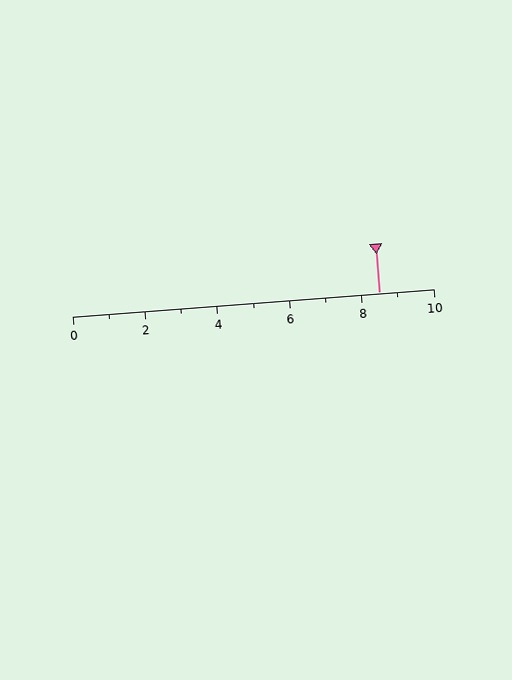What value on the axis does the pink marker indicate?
The marker indicates approximately 8.5.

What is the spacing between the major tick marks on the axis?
The major ticks are spaced 2 apart.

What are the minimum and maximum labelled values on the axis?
The axis runs from 0 to 10.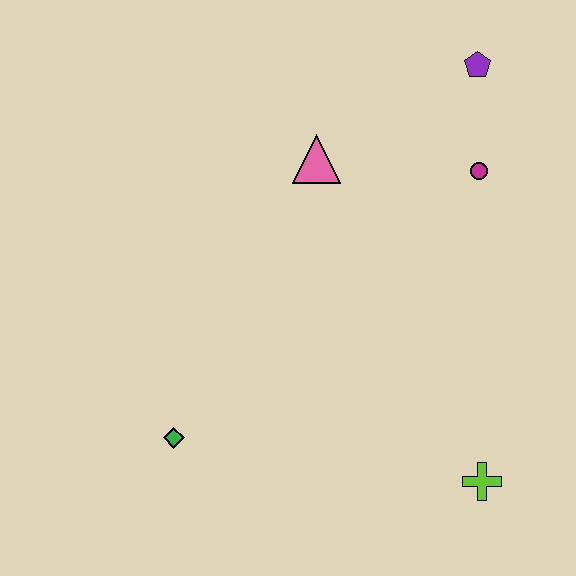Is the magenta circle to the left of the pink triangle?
No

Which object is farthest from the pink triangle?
The lime cross is farthest from the pink triangle.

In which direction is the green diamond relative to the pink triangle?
The green diamond is below the pink triangle.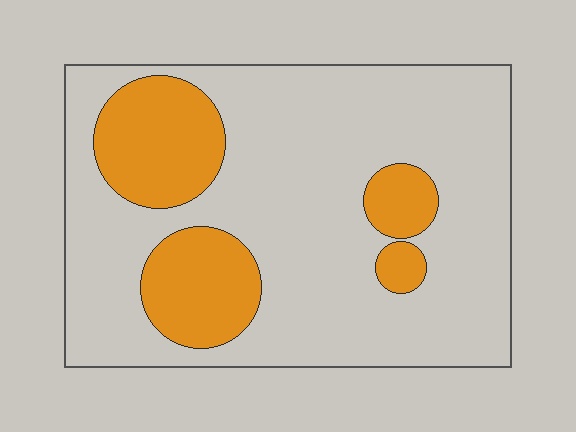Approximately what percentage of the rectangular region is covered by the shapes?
Approximately 25%.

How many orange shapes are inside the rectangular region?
4.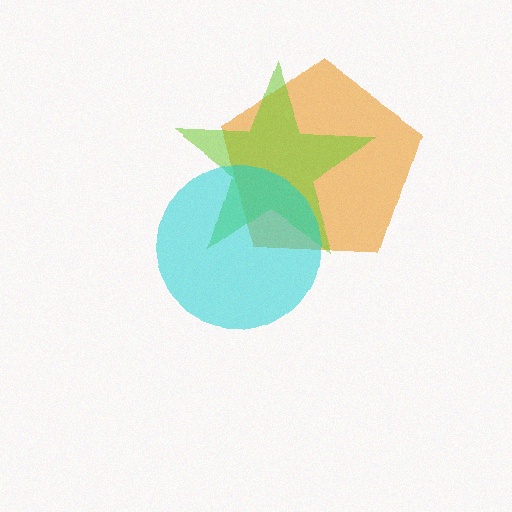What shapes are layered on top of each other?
The layered shapes are: an orange pentagon, a lime star, a cyan circle.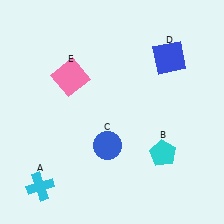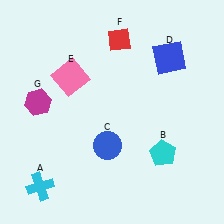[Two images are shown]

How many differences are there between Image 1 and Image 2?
There are 2 differences between the two images.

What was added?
A red diamond (F), a magenta hexagon (G) were added in Image 2.